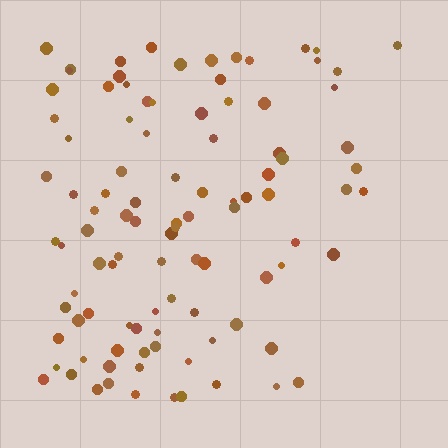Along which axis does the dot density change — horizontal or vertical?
Horizontal.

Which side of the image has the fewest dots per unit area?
The right.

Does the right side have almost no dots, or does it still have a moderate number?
Still a moderate number, just noticeably fewer than the left.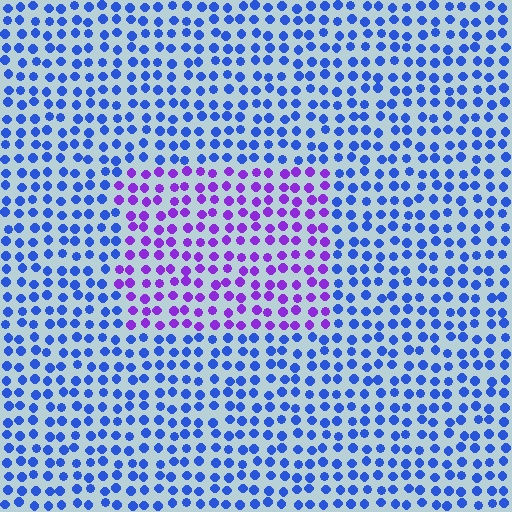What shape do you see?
I see a rectangle.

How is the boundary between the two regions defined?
The boundary is defined purely by a slight shift in hue (about 50 degrees). Spacing, size, and orientation are identical on both sides.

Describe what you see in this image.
The image is filled with small blue elements in a uniform arrangement. A rectangle-shaped region is visible where the elements are tinted to a slightly different hue, forming a subtle color boundary.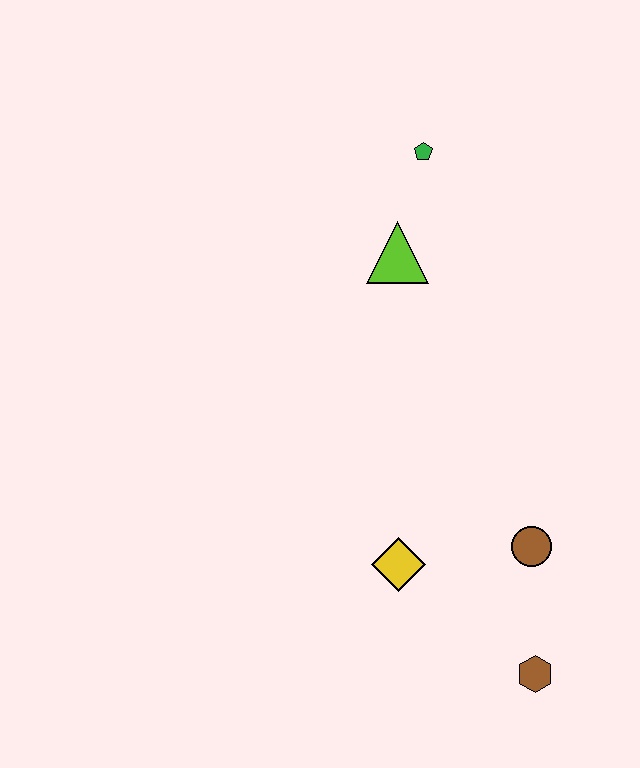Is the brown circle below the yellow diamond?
No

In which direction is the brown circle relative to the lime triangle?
The brown circle is below the lime triangle.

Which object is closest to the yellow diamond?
The brown circle is closest to the yellow diamond.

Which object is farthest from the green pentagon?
The brown hexagon is farthest from the green pentagon.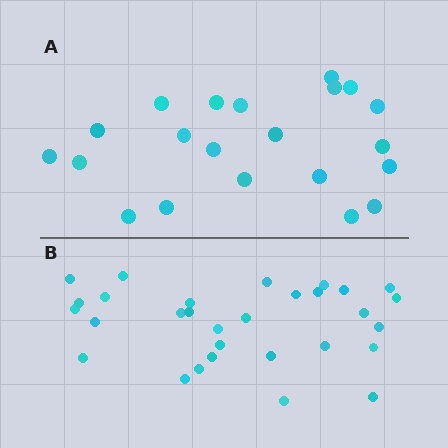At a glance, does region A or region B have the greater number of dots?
Region B (the bottom region) has more dots.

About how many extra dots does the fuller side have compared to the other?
Region B has roughly 8 or so more dots than region A.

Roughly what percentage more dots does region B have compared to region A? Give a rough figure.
About 45% more.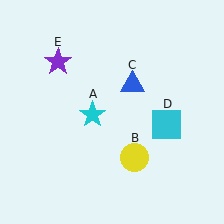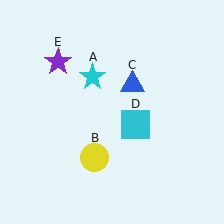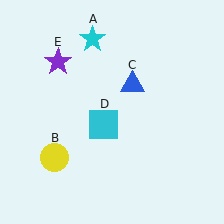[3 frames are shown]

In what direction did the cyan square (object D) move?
The cyan square (object D) moved left.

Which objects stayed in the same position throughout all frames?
Blue triangle (object C) and purple star (object E) remained stationary.